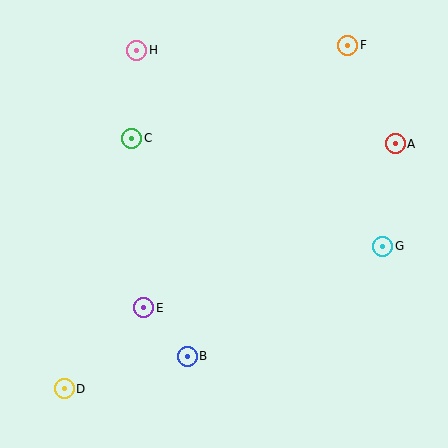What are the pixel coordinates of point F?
Point F is at (348, 45).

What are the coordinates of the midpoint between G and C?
The midpoint between G and C is at (257, 192).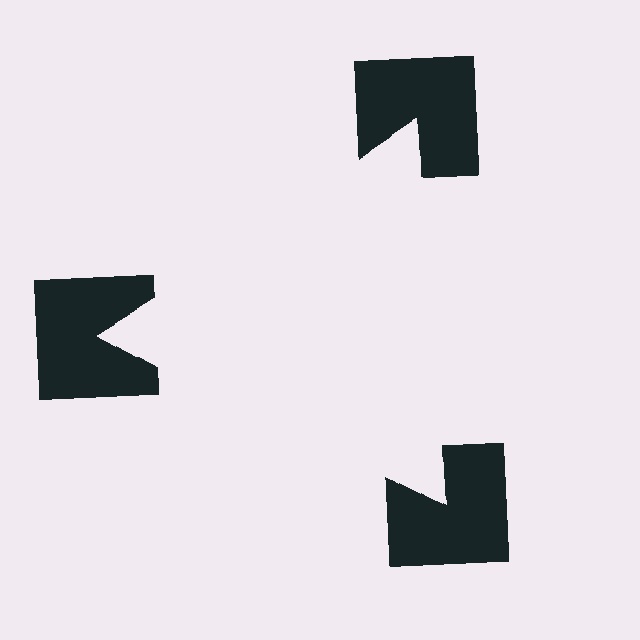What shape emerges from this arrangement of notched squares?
An illusory triangle — its edges are inferred from the aligned wedge cuts in the notched squares, not physically drawn.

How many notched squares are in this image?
There are 3 — one at each vertex of the illusory triangle.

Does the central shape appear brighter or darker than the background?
It typically appears slightly brighter than the background, even though no actual brightness change is drawn.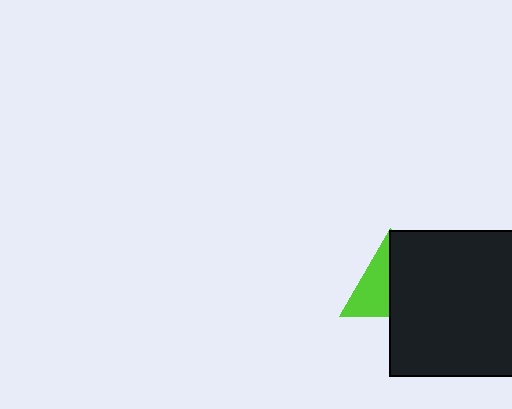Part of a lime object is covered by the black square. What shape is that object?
It is a triangle.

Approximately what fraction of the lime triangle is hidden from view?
Roughly 52% of the lime triangle is hidden behind the black square.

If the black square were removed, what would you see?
You would see the complete lime triangle.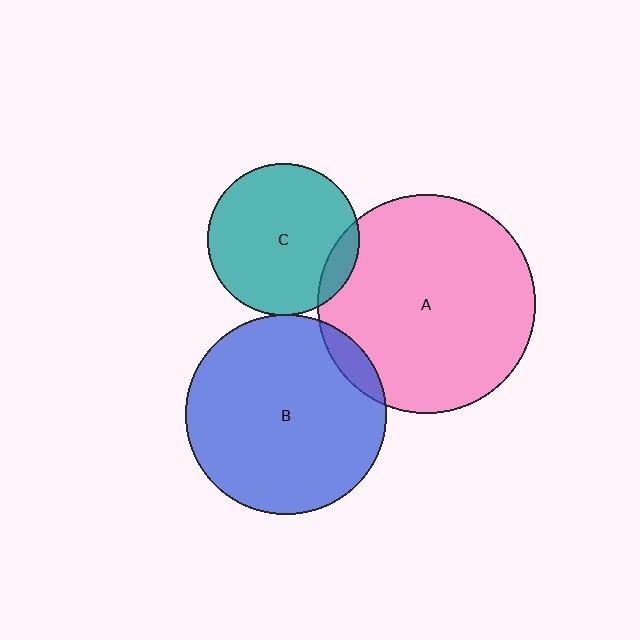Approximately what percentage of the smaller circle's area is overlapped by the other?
Approximately 5%.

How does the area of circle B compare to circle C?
Approximately 1.7 times.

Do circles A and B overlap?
Yes.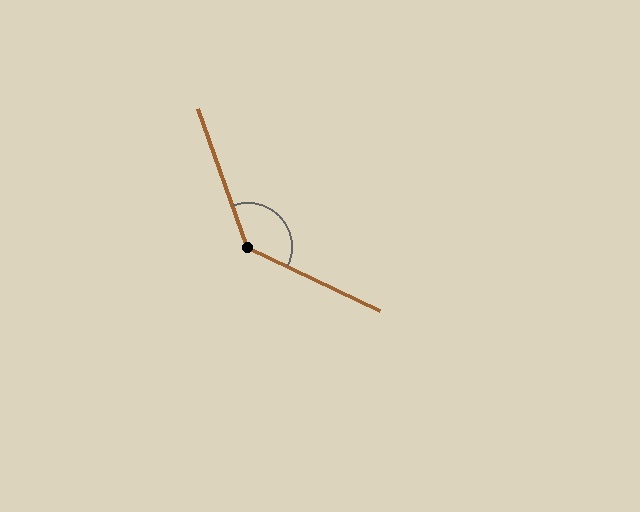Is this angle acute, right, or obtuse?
It is obtuse.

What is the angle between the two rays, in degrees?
Approximately 135 degrees.